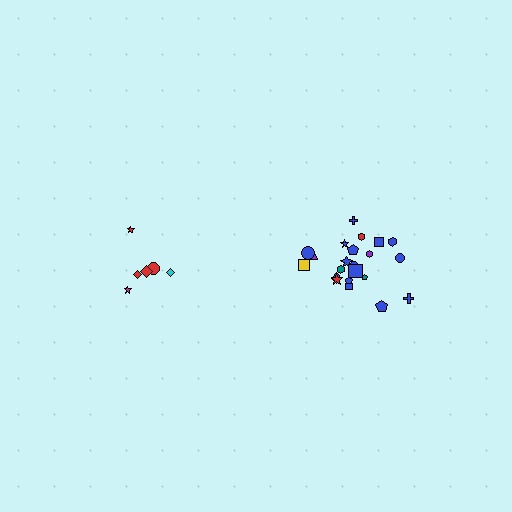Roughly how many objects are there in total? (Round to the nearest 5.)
Roughly 30 objects in total.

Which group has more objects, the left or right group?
The right group.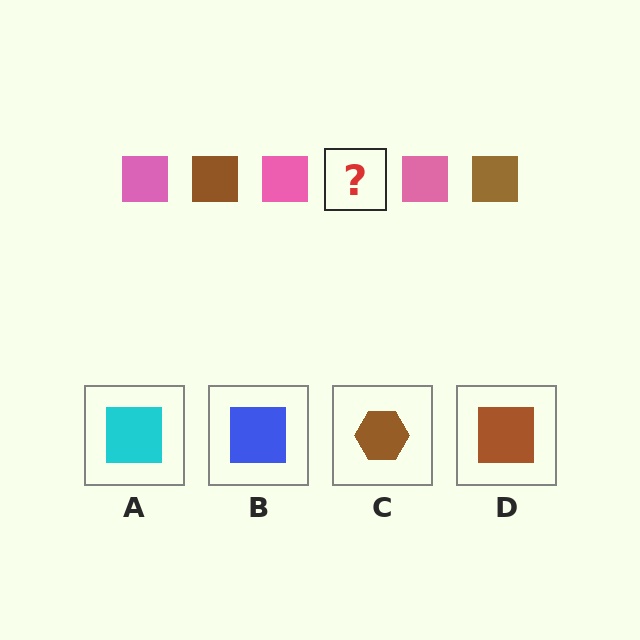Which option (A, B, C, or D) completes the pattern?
D.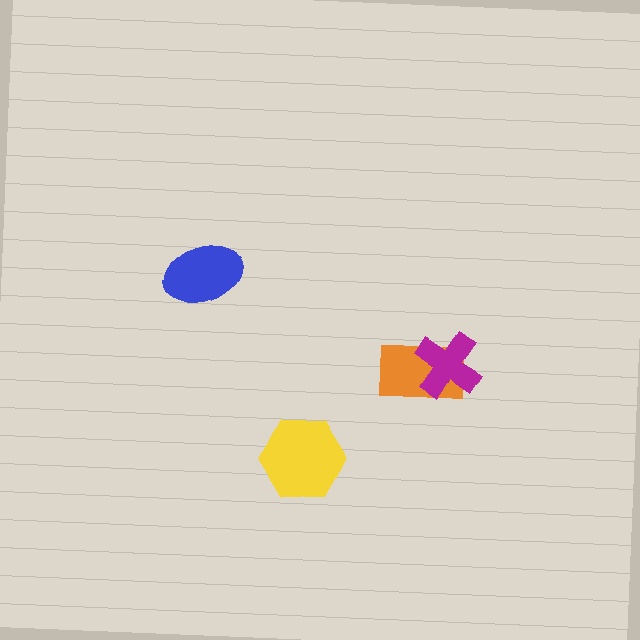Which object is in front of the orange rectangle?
The magenta cross is in front of the orange rectangle.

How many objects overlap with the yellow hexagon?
0 objects overlap with the yellow hexagon.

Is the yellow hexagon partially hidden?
No, no other shape covers it.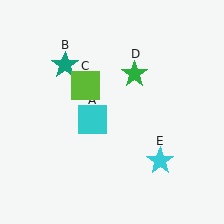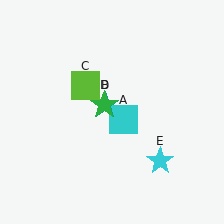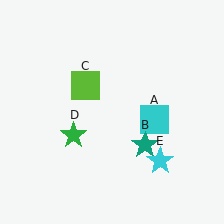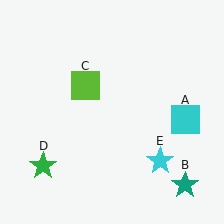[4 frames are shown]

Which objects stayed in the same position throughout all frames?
Lime square (object C) and cyan star (object E) remained stationary.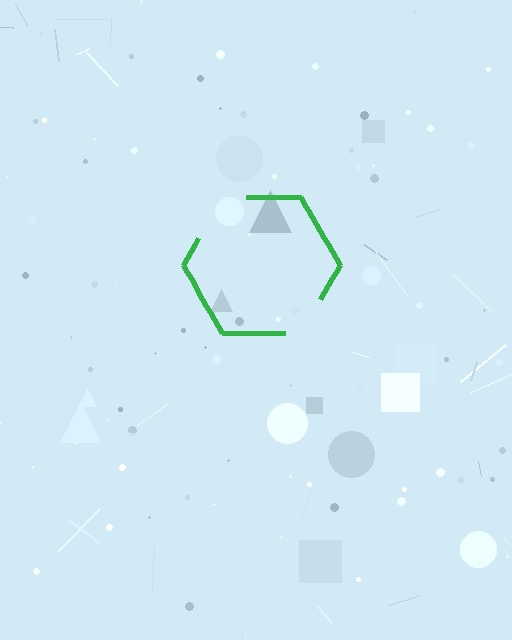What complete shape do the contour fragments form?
The contour fragments form a hexagon.